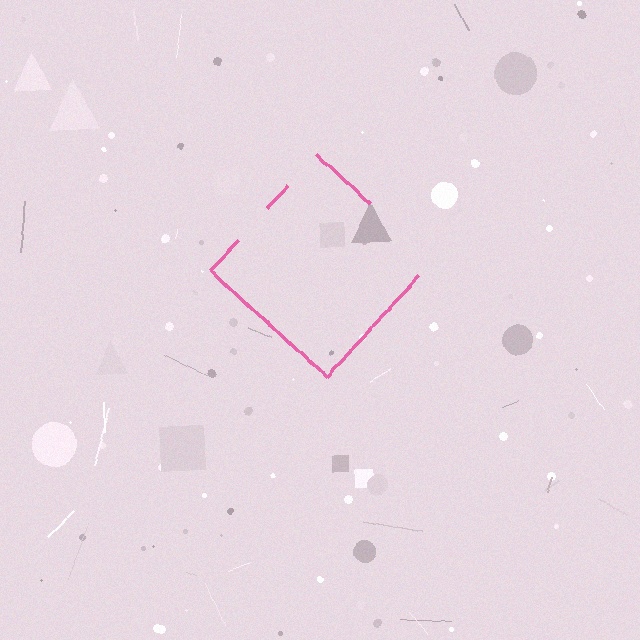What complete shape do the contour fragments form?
The contour fragments form a diamond.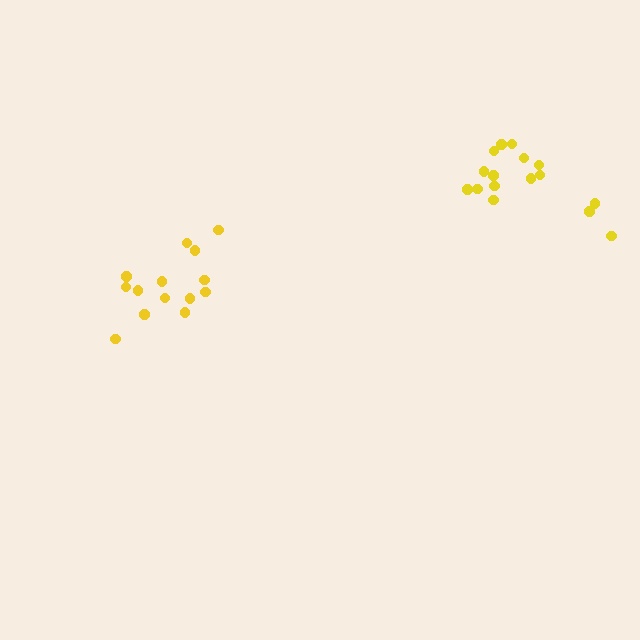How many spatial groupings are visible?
There are 2 spatial groupings.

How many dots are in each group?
Group 1: 16 dots, Group 2: 14 dots (30 total).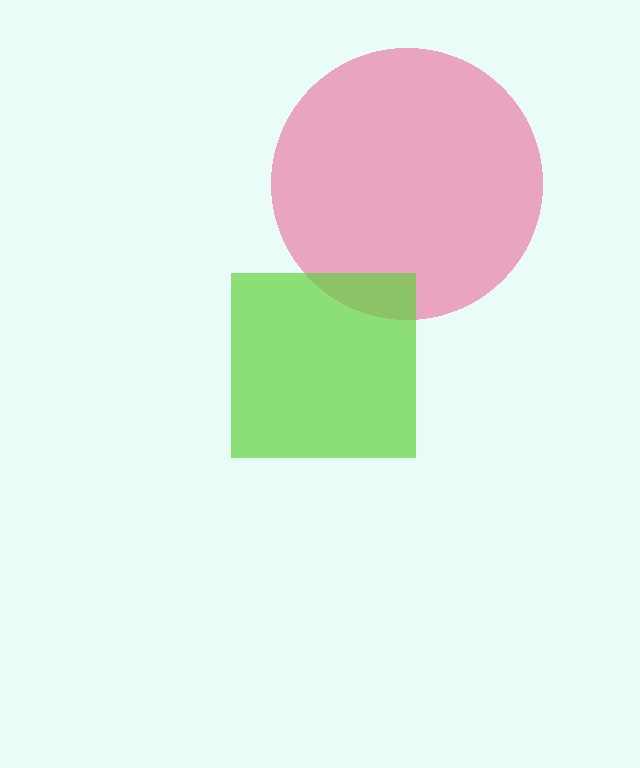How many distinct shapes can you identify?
There are 2 distinct shapes: a pink circle, a lime square.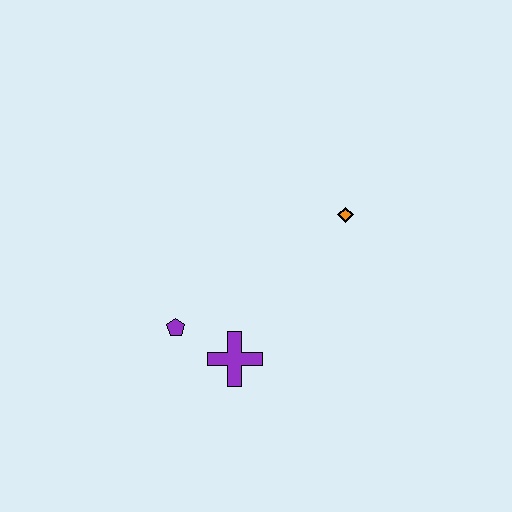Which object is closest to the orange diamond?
The purple cross is closest to the orange diamond.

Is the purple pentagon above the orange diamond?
No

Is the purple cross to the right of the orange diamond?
No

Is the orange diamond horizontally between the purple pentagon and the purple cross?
No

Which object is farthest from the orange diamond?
The purple pentagon is farthest from the orange diamond.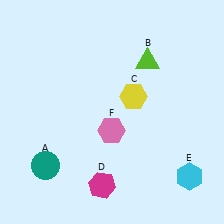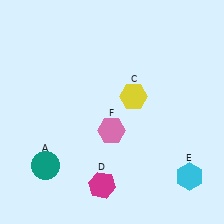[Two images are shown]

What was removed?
The lime triangle (B) was removed in Image 2.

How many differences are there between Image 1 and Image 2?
There is 1 difference between the two images.